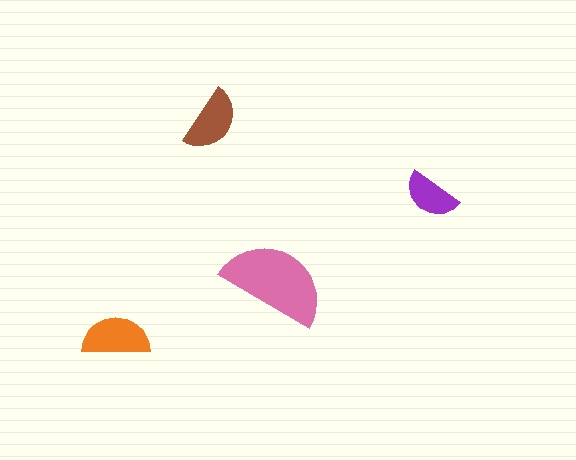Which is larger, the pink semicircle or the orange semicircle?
The pink one.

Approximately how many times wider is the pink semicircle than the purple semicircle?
About 2 times wider.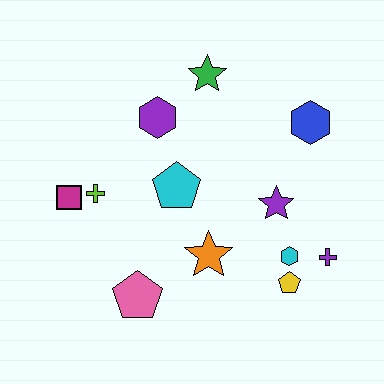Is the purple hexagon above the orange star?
Yes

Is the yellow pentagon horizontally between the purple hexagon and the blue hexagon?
Yes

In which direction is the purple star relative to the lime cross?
The purple star is to the right of the lime cross.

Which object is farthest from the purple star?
The magenta square is farthest from the purple star.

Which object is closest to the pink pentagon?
The orange star is closest to the pink pentagon.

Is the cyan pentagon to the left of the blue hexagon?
Yes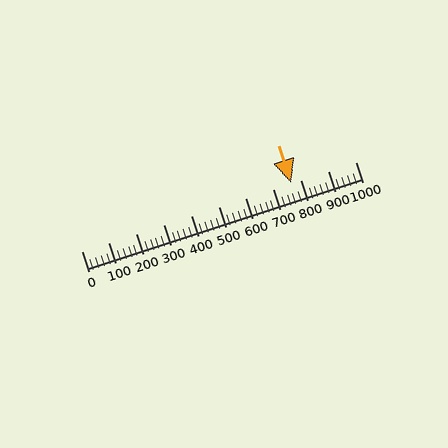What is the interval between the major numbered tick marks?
The major tick marks are spaced 100 units apart.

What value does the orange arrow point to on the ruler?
The orange arrow points to approximately 765.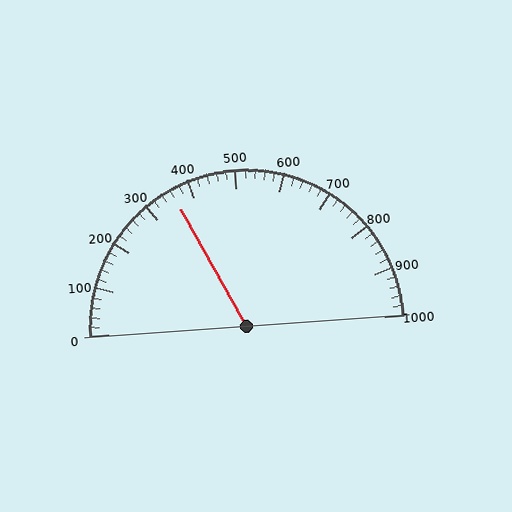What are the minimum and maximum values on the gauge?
The gauge ranges from 0 to 1000.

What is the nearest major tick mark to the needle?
The nearest major tick mark is 400.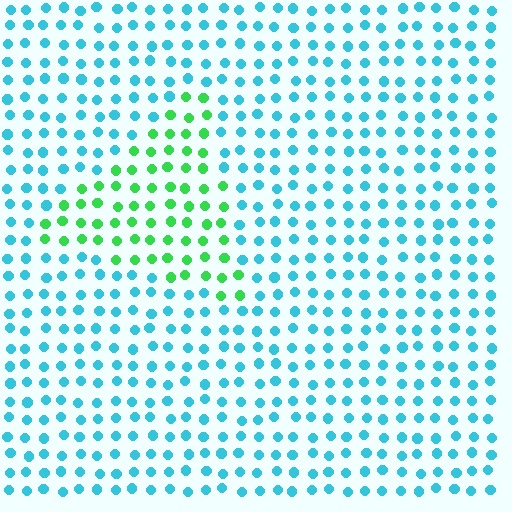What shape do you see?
I see a triangle.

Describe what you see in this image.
The image is filled with small cyan elements in a uniform arrangement. A triangle-shaped region is visible where the elements are tinted to a slightly different hue, forming a subtle color boundary.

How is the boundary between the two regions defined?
The boundary is defined purely by a slight shift in hue (about 59 degrees). Spacing, size, and orientation are identical on both sides.